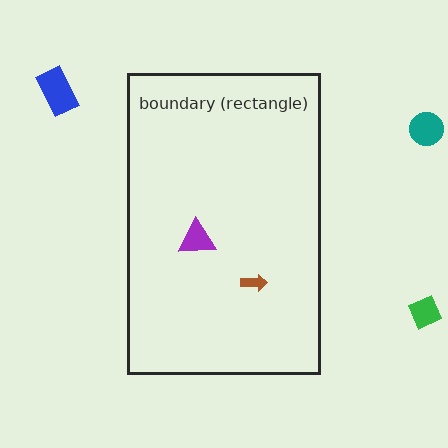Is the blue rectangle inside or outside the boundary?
Outside.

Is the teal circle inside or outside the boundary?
Outside.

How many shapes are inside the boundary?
2 inside, 3 outside.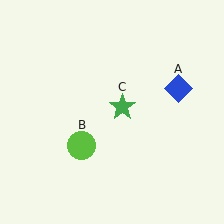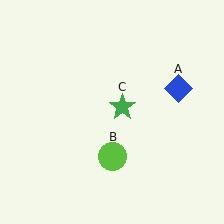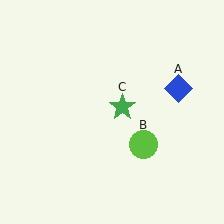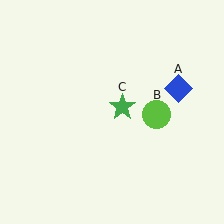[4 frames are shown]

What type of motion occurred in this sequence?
The lime circle (object B) rotated counterclockwise around the center of the scene.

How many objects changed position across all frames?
1 object changed position: lime circle (object B).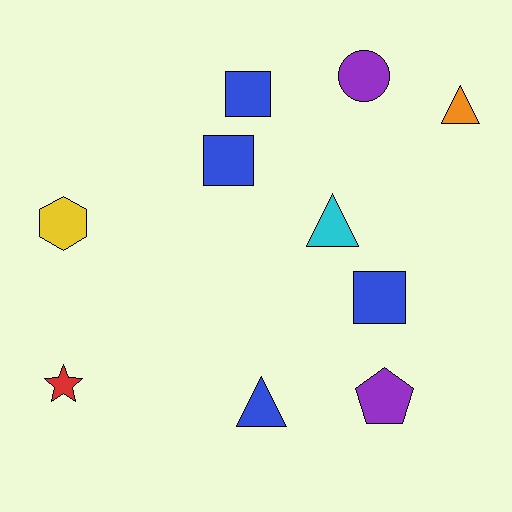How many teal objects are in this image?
There are no teal objects.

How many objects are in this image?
There are 10 objects.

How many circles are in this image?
There is 1 circle.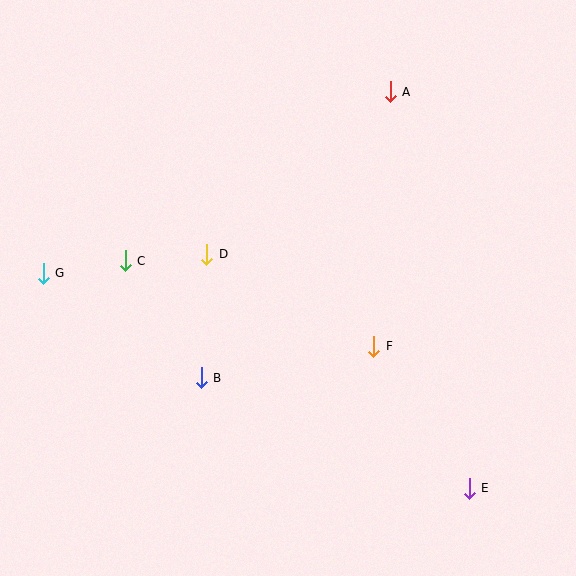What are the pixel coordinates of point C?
Point C is at (125, 261).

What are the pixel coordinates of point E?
Point E is at (469, 488).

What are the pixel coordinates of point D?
Point D is at (207, 255).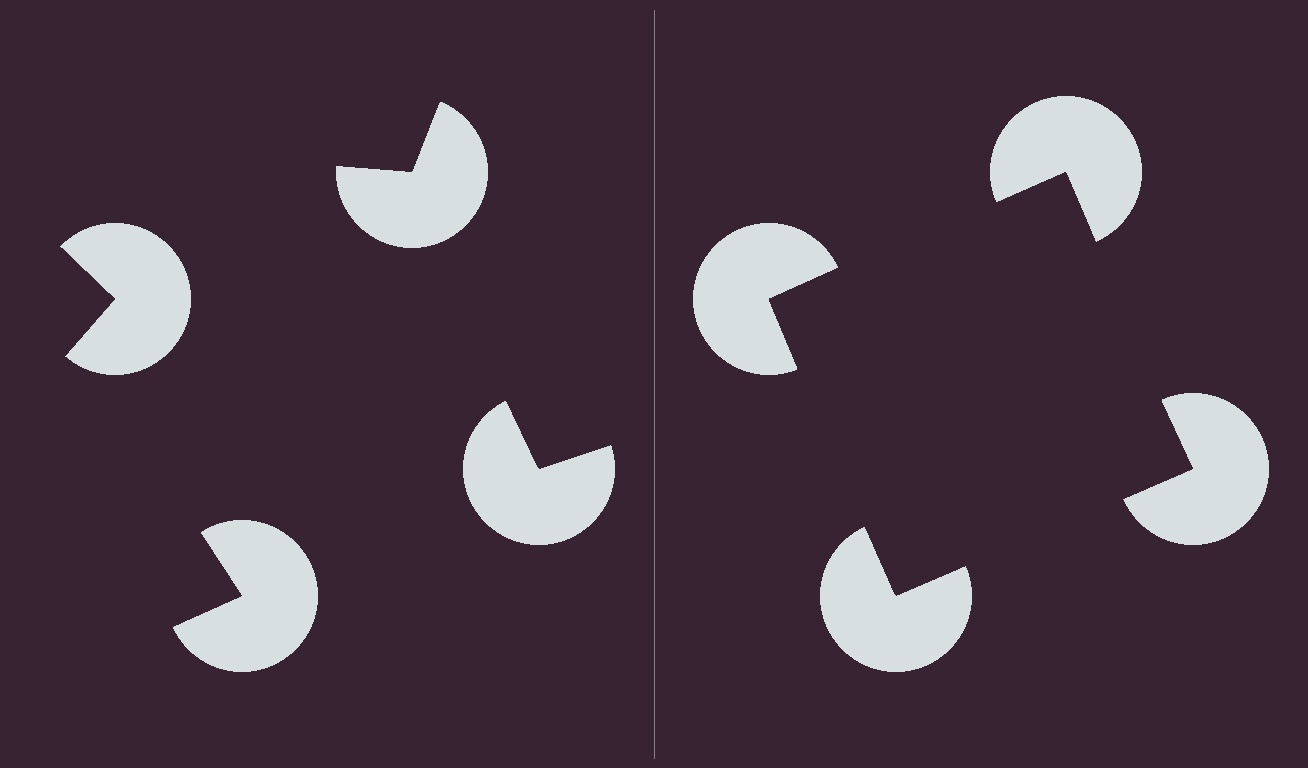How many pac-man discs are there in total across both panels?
8 — 4 on each side.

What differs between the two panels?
The pac-man discs are positioned identically on both sides; only the wedge orientations differ. On the right they align to a square; on the left they are misaligned.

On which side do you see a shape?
An illusory square appears on the right side. On the left side the wedge cuts are rotated, so no coherent shape forms.